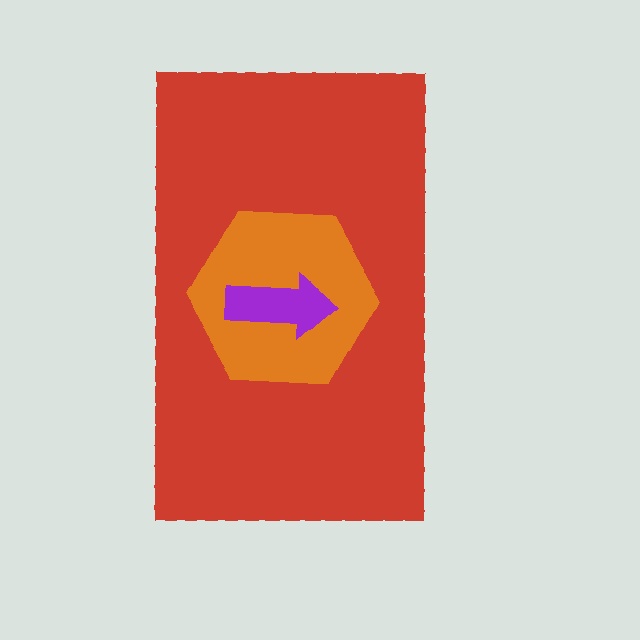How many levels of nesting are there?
3.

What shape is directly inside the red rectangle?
The orange hexagon.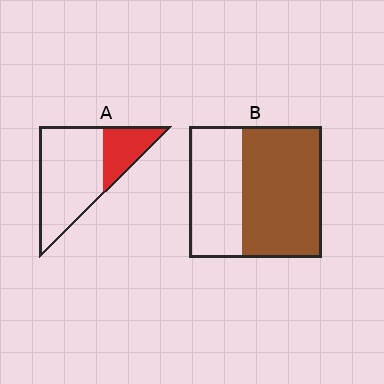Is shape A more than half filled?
No.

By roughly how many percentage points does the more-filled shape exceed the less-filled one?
By roughly 35 percentage points (B over A).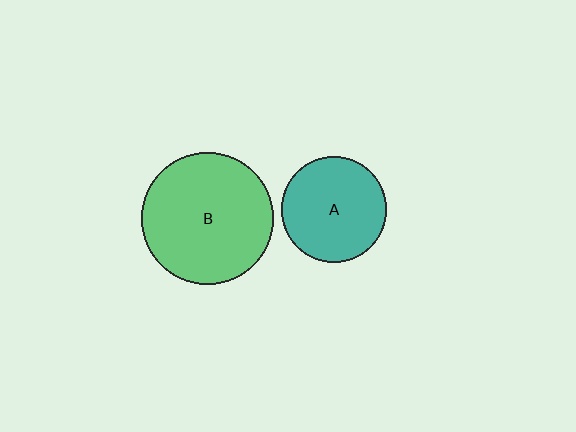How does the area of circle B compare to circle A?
Approximately 1.6 times.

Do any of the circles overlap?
No, none of the circles overlap.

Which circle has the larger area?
Circle B (green).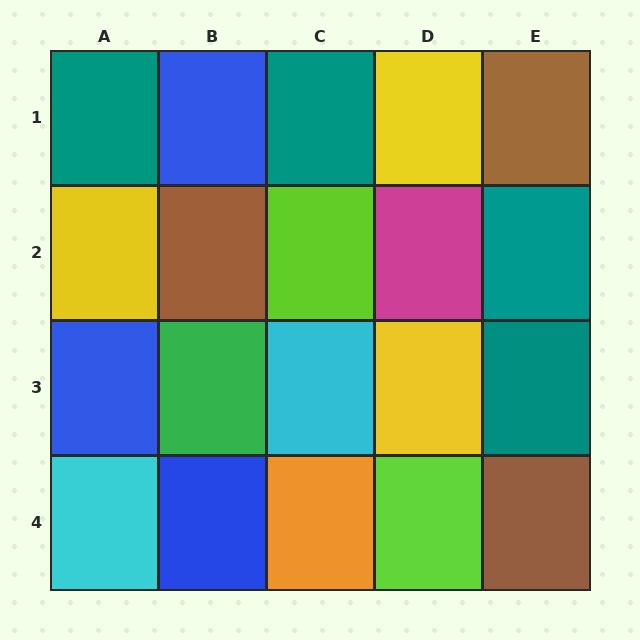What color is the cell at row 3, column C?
Cyan.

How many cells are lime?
2 cells are lime.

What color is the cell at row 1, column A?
Teal.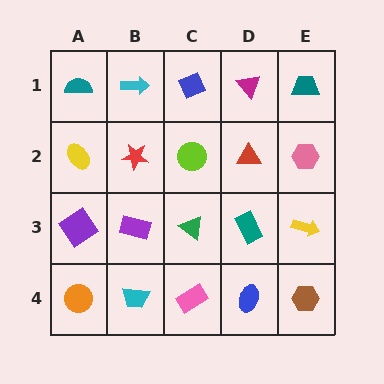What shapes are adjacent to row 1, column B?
A red star (row 2, column B), a teal semicircle (row 1, column A), a blue diamond (row 1, column C).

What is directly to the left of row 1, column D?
A blue diamond.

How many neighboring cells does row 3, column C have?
4.